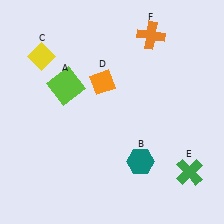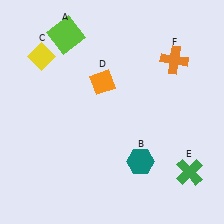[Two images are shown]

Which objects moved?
The objects that moved are: the lime square (A), the orange cross (F).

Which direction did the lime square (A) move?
The lime square (A) moved up.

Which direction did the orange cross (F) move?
The orange cross (F) moved down.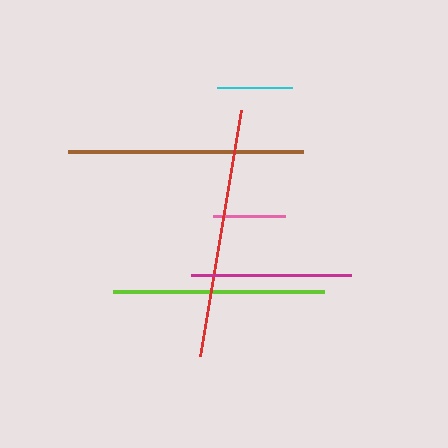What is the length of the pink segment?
The pink segment is approximately 72 pixels long.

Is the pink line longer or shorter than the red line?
The red line is longer than the pink line.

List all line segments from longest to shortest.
From longest to shortest: red, brown, lime, magenta, cyan, pink.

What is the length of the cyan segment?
The cyan segment is approximately 74 pixels long.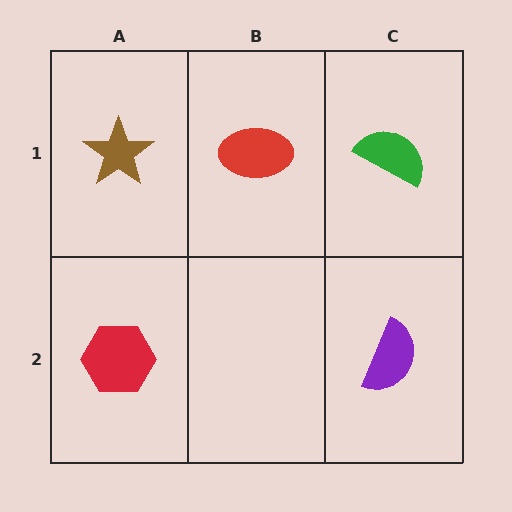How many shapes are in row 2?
2 shapes.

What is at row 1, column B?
A red ellipse.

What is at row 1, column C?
A green semicircle.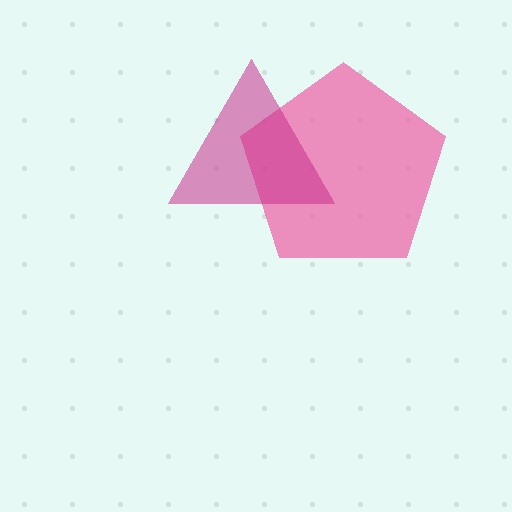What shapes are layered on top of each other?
The layered shapes are: a pink pentagon, a magenta triangle.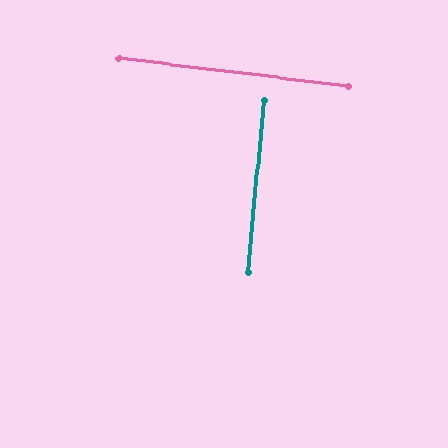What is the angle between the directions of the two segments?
Approximately 88 degrees.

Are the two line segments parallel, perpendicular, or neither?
Perpendicular — they meet at approximately 88°.